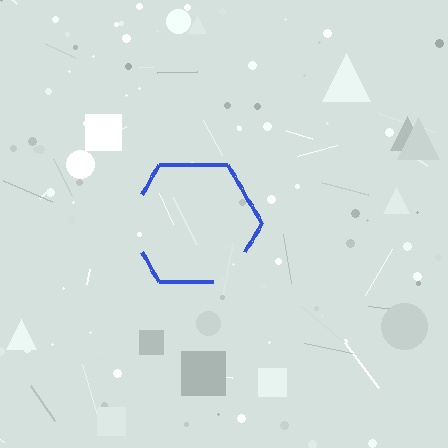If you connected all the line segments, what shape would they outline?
They would outline a hexagon.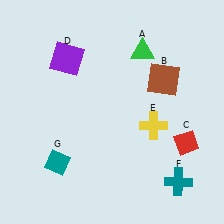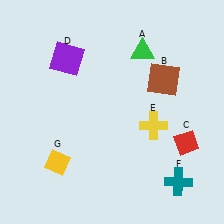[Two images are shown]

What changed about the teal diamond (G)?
In Image 1, G is teal. In Image 2, it changed to yellow.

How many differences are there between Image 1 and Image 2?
There is 1 difference between the two images.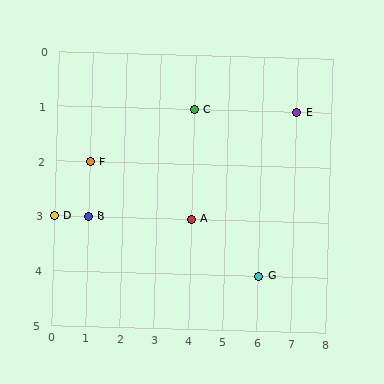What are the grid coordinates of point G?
Point G is at grid coordinates (6, 4).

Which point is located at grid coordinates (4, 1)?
Point C is at (4, 1).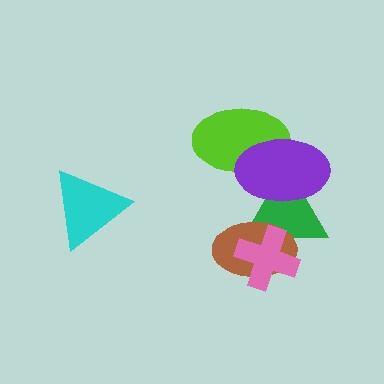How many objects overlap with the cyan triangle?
0 objects overlap with the cyan triangle.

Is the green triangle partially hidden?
Yes, it is partially covered by another shape.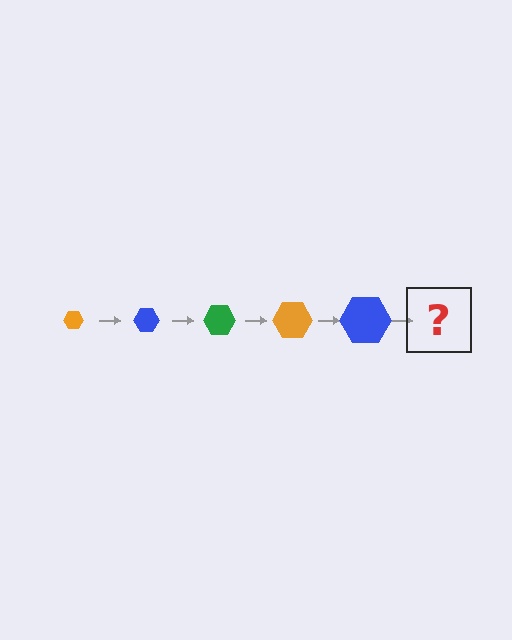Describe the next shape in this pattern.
It should be a green hexagon, larger than the previous one.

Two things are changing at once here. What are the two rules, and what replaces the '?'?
The two rules are that the hexagon grows larger each step and the color cycles through orange, blue, and green. The '?' should be a green hexagon, larger than the previous one.